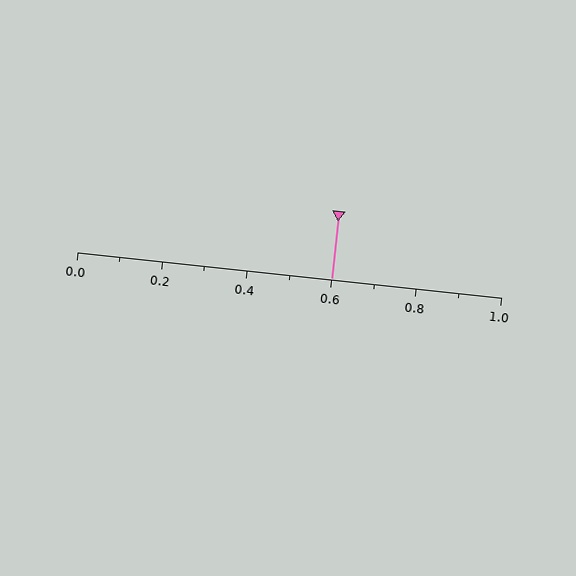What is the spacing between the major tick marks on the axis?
The major ticks are spaced 0.2 apart.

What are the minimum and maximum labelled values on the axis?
The axis runs from 0.0 to 1.0.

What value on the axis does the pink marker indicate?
The marker indicates approximately 0.6.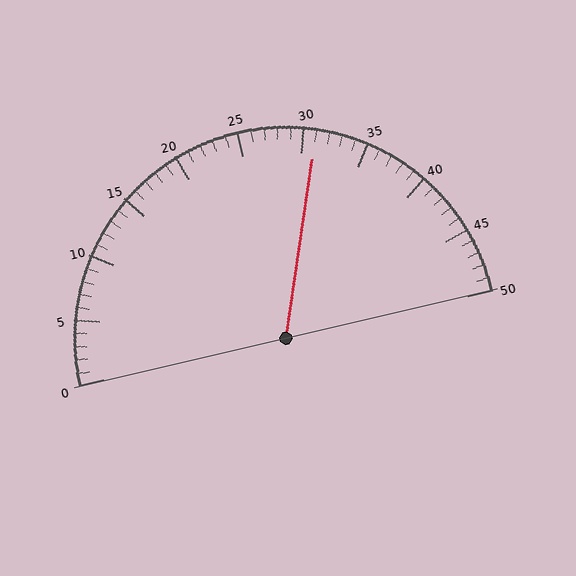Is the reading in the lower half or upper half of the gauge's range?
The reading is in the upper half of the range (0 to 50).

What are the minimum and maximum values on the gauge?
The gauge ranges from 0 to 50.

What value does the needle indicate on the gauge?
The needle indicates approximately 31.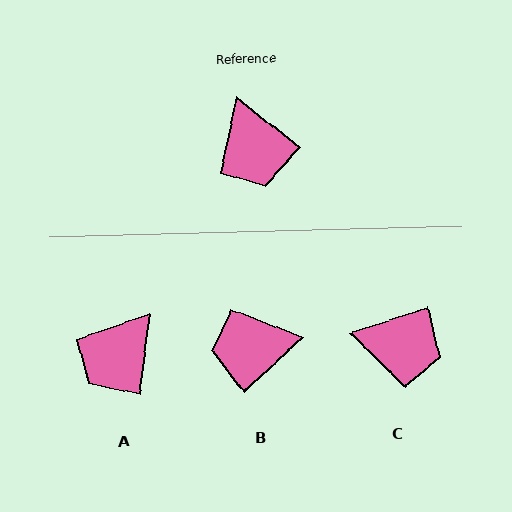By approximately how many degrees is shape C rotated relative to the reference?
Approximately 57 degrees counter-clockwise.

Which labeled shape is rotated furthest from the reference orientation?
B, about 99 degrees away.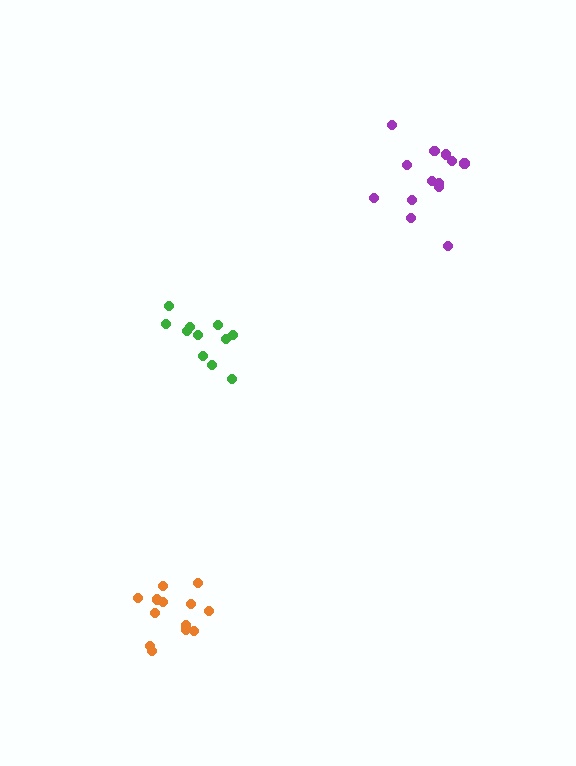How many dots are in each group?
Group 1: 13 dots, Group 2: 11 dots, Group 3: 13 dots (37 total).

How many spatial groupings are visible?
There are 3 spatial groupings.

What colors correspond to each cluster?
The clusters are colored: orange, green, purple.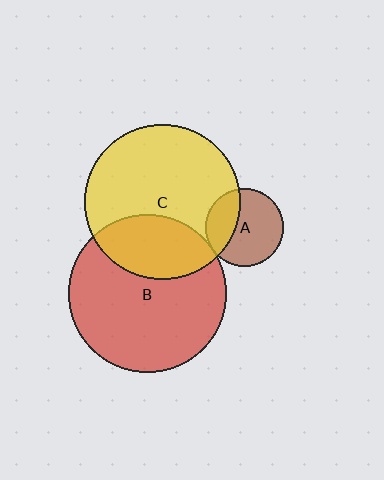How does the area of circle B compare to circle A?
Approximately 4.1 times.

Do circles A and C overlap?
Yes.